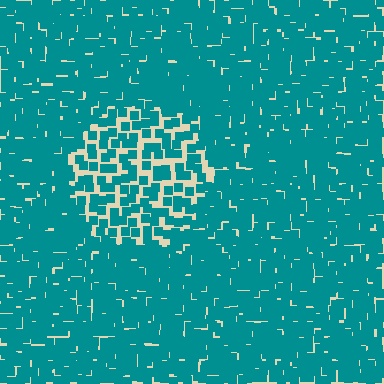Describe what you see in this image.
The image contains small teal elements arranged at two different densities. A circle-shaped region is visible where the elements are less densely packed than the surrounding area.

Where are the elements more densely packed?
The elements are more densely packed outside the circle boundary.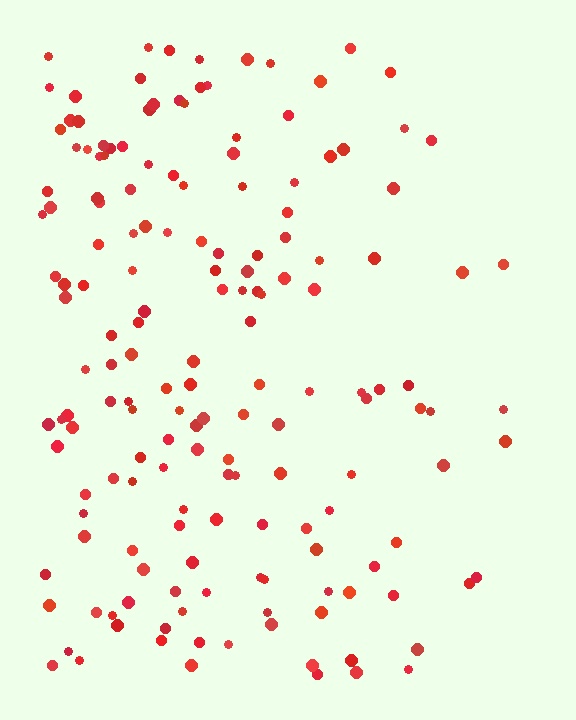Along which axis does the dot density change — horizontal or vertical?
Horizontal.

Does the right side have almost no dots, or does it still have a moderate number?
Still a moderate number, just noticeably fewer than the left.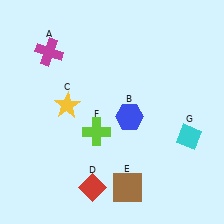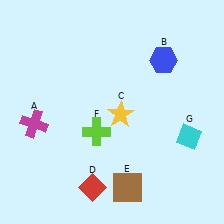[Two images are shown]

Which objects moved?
The objects that moved are: the magenta cross (A), the blue hexagon (B), the yellow star (C).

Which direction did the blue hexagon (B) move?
The blue hexagon (B) moved up.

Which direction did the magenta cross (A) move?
The magenta cross (A) moved down.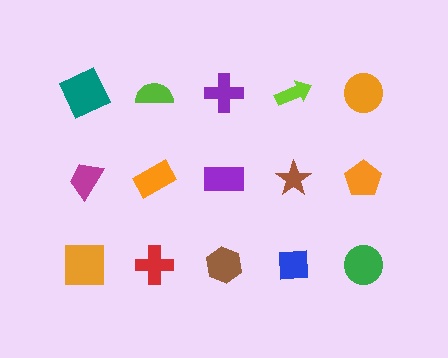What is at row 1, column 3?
A purple cross.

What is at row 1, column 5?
An orange circle.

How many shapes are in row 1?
5 shapes.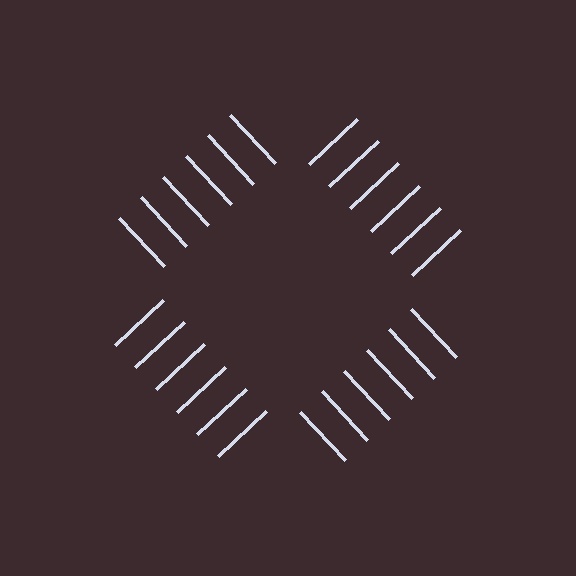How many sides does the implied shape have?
4 sides — the line-ends trace a square.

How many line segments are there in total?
24 — 6 along each of the 4 edges.